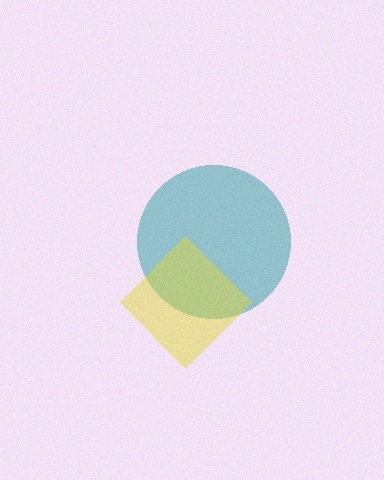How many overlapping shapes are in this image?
There are 2 overlapping shapes in the image.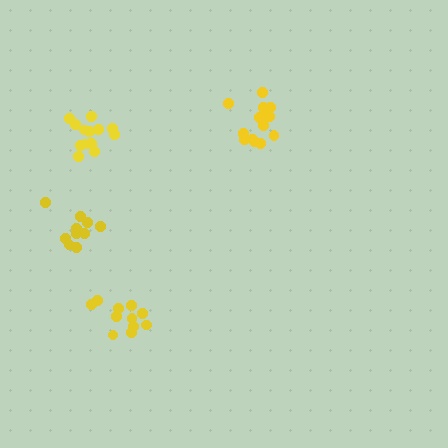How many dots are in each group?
Group 1: 15 dots, Group 2: 13 dots, Group 3: 10 dots, Group 4: 11 dots (49 total).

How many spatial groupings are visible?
There are 4 spatial groupings.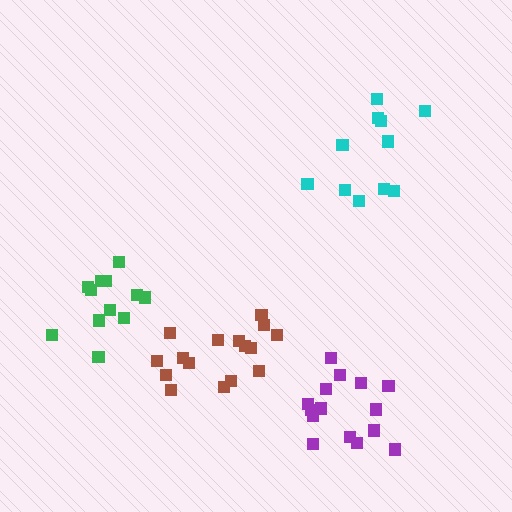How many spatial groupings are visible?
There are 4 spatial groupings.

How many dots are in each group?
Group 1: 16 dots, Group 2: 15 dots, Group 3: 12 dots, Group 4: 12 dots (55 total).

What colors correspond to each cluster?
The clusters are colored: brown, purple, green, cyan.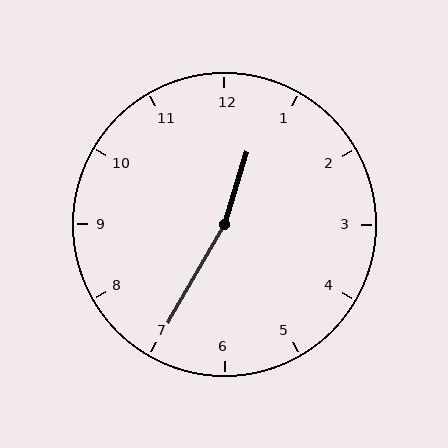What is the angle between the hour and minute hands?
Approximately 168 degrees.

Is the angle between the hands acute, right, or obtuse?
It is obtuse.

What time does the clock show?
12:35.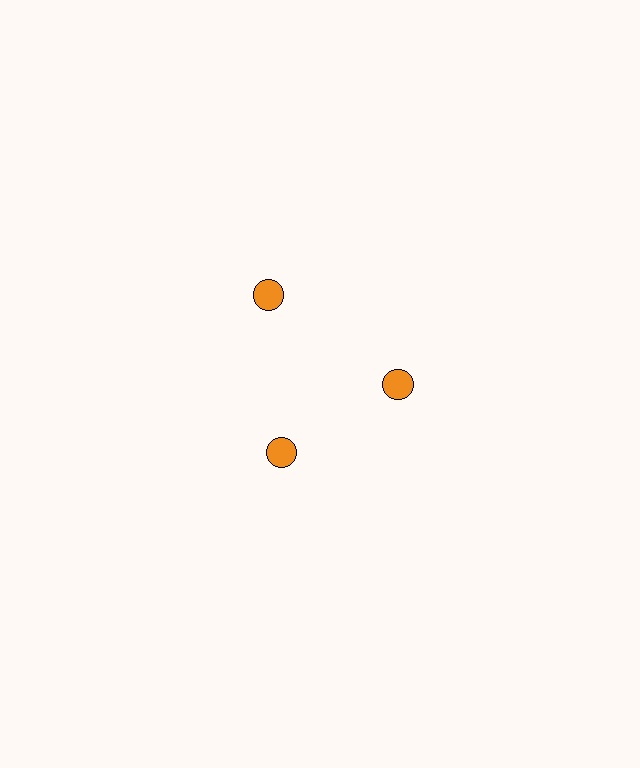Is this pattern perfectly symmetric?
No. The 3 orange circles are arranged in a ring, but one element near the 11 o'clock position is pushed outward from the center, breaking the 3-fold rotational symmetry.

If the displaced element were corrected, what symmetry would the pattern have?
It would have 3-fold rotational symmetry — the pattern would map onto itself every 120 degrees.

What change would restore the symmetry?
The symmetry would be restored by moving it inward, back onto the ring so that all 3 circles sit at equal angles and equal distance from the center.